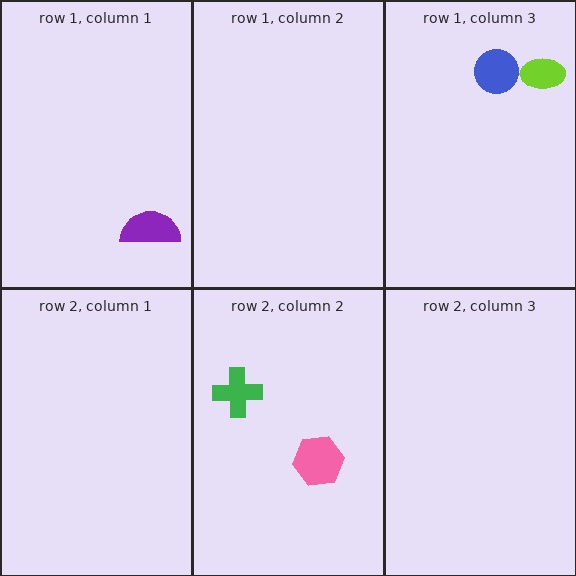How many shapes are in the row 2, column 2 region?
2.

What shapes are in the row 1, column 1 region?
The purple semicircle.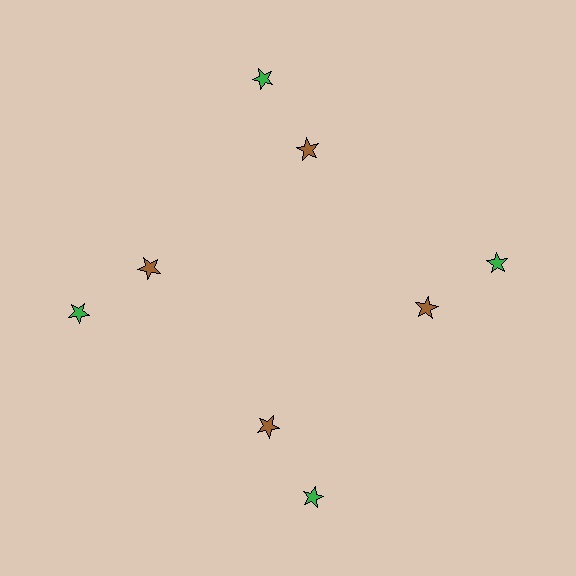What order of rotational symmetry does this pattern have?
This pattern has 4-fold rotational symmetry.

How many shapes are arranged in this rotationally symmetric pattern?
There are 8 shapes, arranged in 4 groups of 2.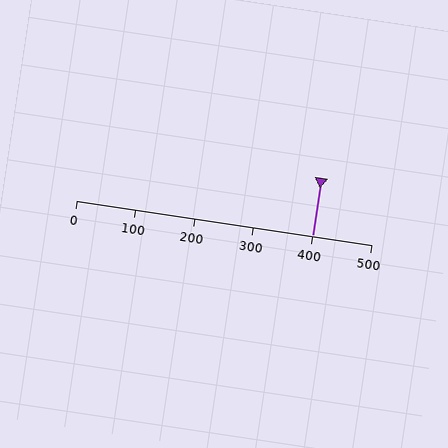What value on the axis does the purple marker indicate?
The marker indicates approximately 400.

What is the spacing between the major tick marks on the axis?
The major ticks are spaced 100 apart.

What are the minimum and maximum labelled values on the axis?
The axis runs from 0 to 500.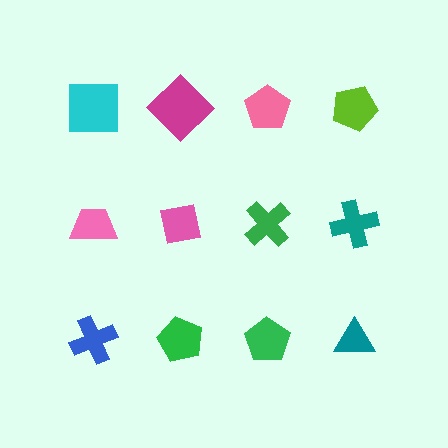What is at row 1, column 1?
A cyan square.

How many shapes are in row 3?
4 shapes.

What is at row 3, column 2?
A green pentagon.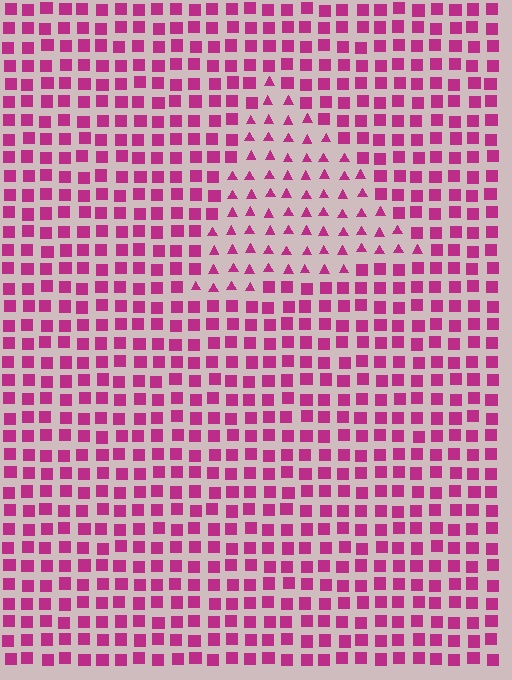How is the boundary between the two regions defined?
The boundary is defined by a change in element shape: triangles inside vs. squares outside. All elements share the same color and spacing.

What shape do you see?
I see a triangle.